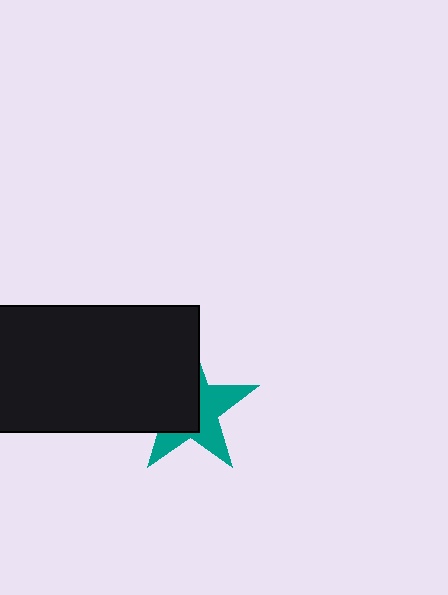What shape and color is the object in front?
The object in front is a black rectangle.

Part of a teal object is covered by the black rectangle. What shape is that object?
It is a star.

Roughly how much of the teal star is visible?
About half of it is visible (roughly 48%).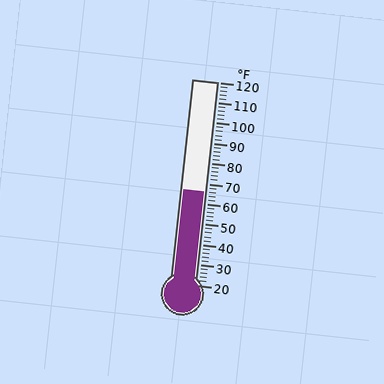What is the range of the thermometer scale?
The thermometer scale ranges from 20°F to 120°F.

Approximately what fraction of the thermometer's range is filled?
The thermometer is filled to approximately 45% of its range.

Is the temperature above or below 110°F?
The temperature is below 110°F.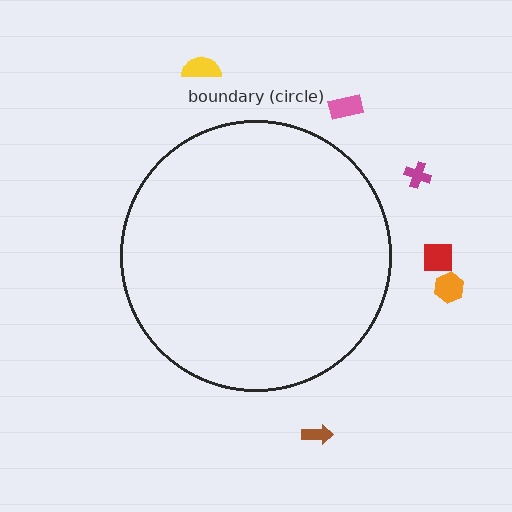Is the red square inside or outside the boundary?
Outside.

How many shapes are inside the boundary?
0 inside, 6 outside.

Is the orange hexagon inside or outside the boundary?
Outside.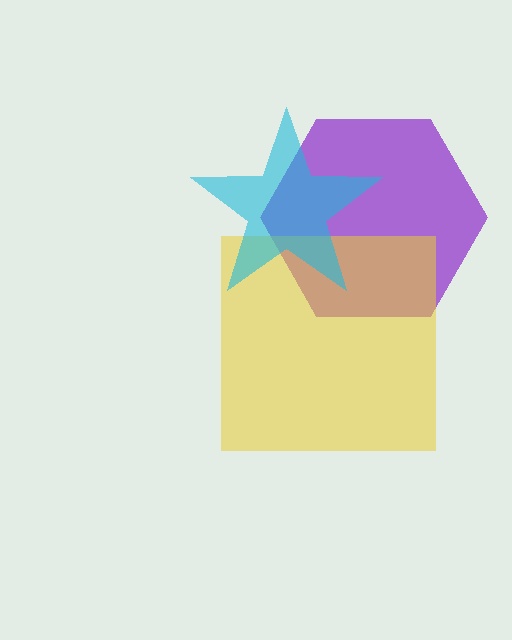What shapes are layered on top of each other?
The layered shapes are: a purple hexagon, a yellow square, a cyan star.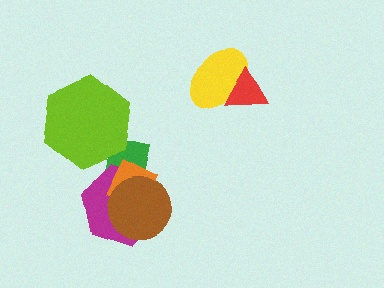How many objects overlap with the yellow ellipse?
1 object overlaps with the yellow ellipse.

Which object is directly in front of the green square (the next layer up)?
The magenta hexagon is directly in front of the green square.